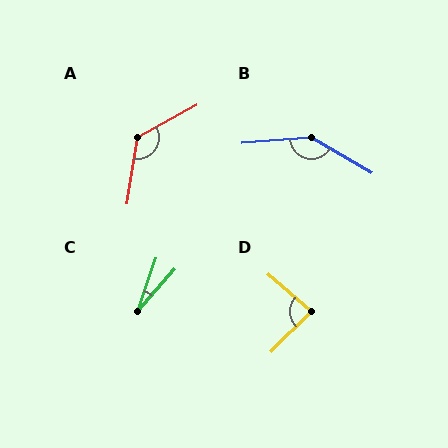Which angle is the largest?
B, at approximately 146 degrees.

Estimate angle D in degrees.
Approximately 86 degrees.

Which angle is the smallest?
C, at approximately 23 degrees.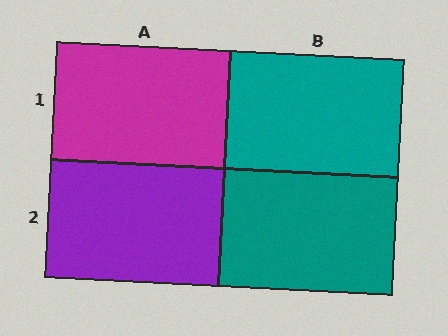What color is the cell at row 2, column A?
Purple.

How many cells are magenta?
1 cell is magenta.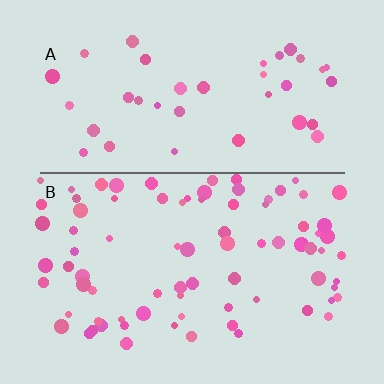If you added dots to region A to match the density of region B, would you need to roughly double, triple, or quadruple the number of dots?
Approximately double.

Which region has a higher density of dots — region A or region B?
B (the bottom).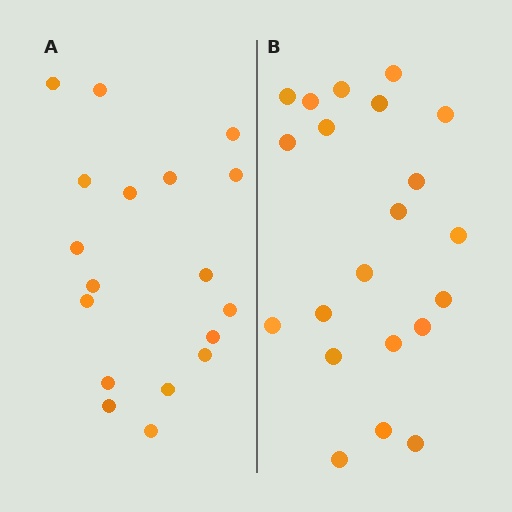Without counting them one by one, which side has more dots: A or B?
Region B (the right region) has more dots.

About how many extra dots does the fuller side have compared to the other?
Region B has just a few more — roughly 2 or 3 more dots than region A.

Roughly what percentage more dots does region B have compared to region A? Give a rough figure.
About 15% more.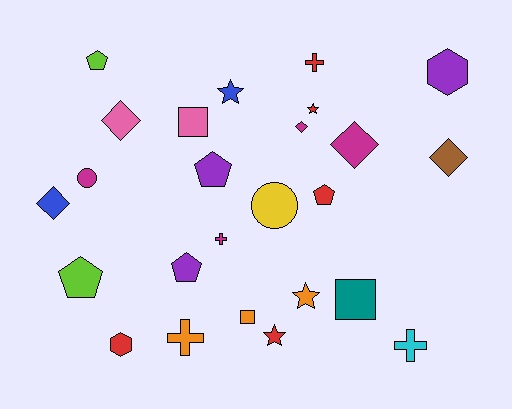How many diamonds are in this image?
There are 5 diamonds.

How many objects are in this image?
There are 25 objects.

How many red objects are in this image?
There are 5 red objects.